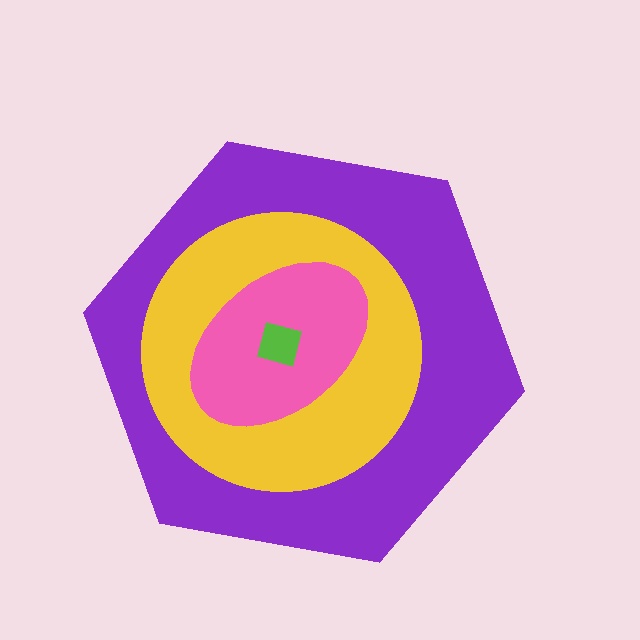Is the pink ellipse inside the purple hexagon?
Yes.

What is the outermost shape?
The purple hexagon.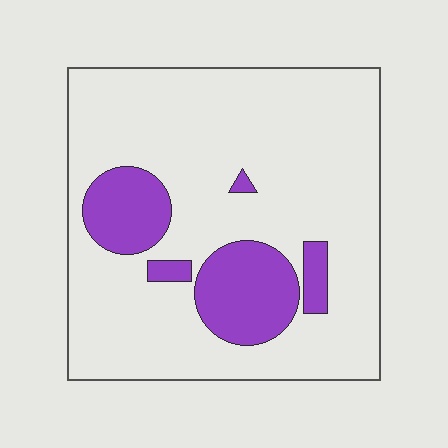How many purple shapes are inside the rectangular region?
5.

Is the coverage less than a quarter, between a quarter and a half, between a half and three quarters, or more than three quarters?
Less than a quarter.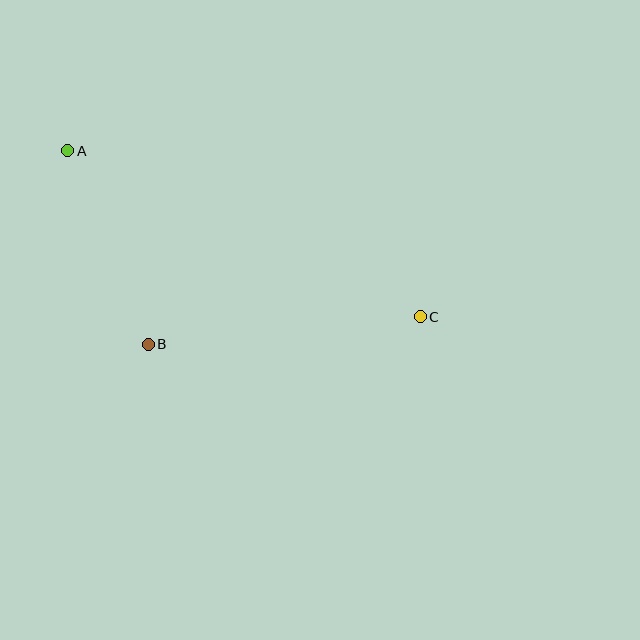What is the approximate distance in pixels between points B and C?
The distance between B and C is approximately 273 pixels.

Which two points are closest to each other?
Points A and B are closest to each other.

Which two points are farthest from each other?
Points A and C are farthest from each other.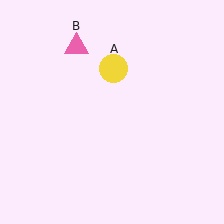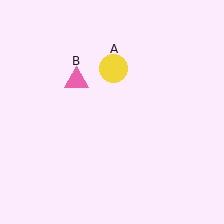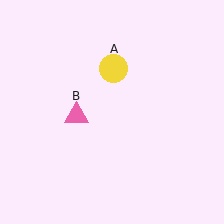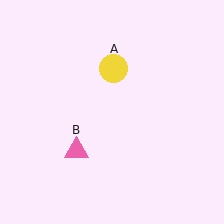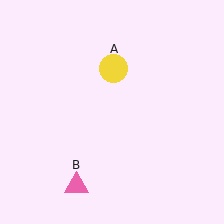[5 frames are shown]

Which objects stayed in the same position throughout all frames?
Yellow circle (object A) remained stationary.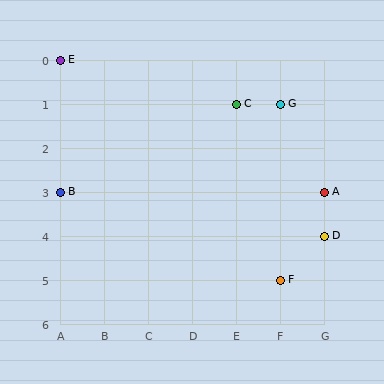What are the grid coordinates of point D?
Point D is at grid coordinates (G, 4).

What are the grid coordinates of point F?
Point F is at grid coordinates (F, 5).